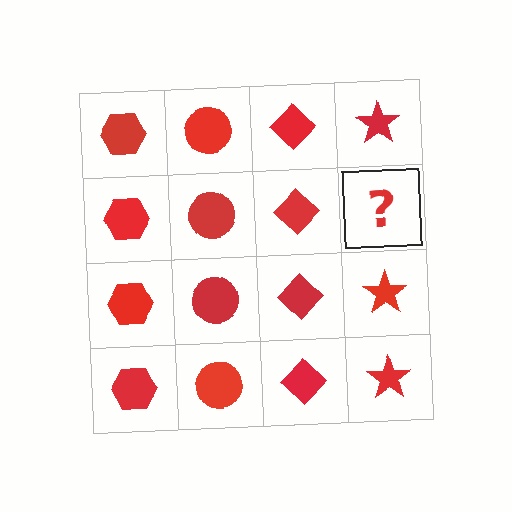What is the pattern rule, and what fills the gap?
The rule is that each column has a consistent shape. The gap should be filled with a red star.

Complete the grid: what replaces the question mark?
The question mark should be replaced with a red star.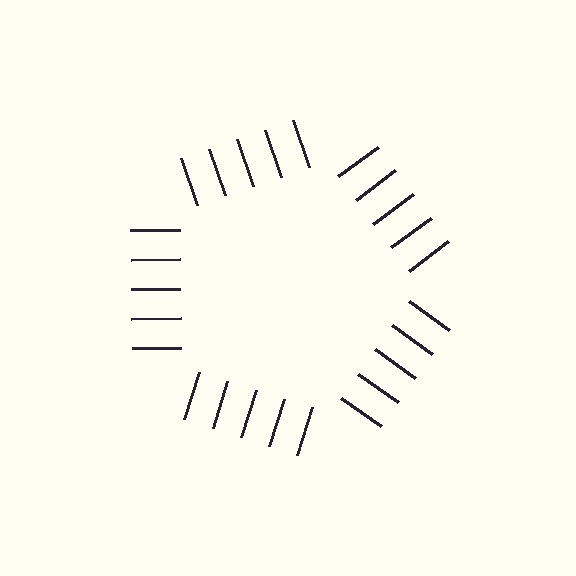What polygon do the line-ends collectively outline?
An illusory pentagon — the line segments terminate on its edges but no continuous stroke is drawn.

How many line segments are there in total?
25 — 5 along each of the 5 edges.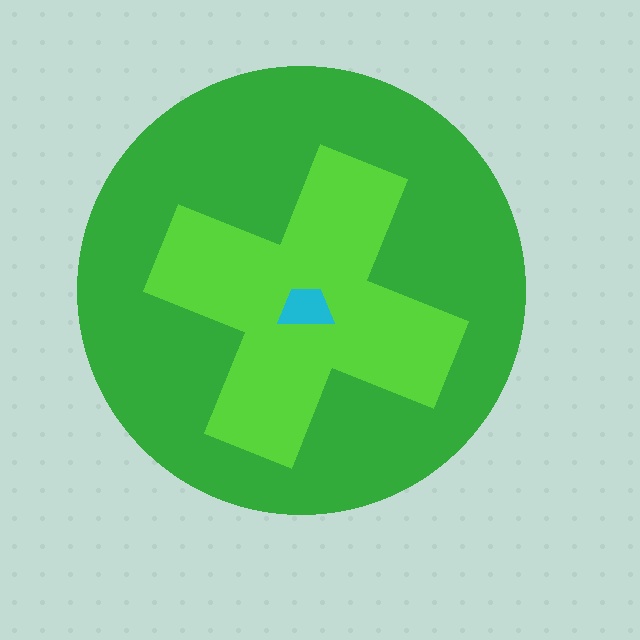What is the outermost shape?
The green circle.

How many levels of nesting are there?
3.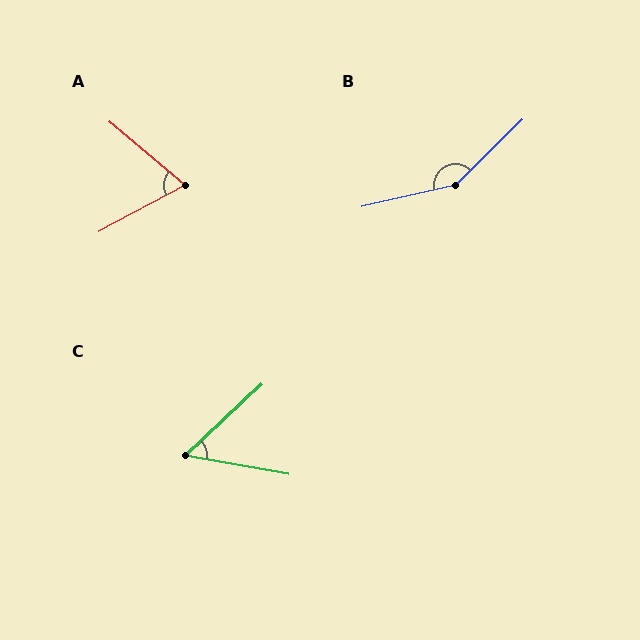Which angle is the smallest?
C, at approximately 53 degrees.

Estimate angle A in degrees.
Approximately 68 degrees.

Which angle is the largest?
B, at approximately 148 degrees.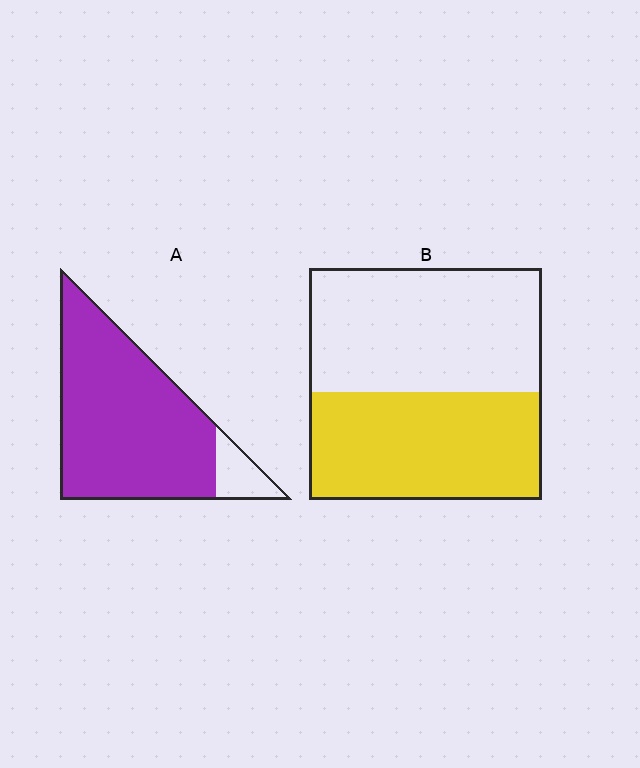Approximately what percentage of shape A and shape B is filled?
A is approximately 90% and B is approximately 45%.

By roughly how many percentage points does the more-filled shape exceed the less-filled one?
By roughly 45 percentage points (A over B).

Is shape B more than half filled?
Roughly half.